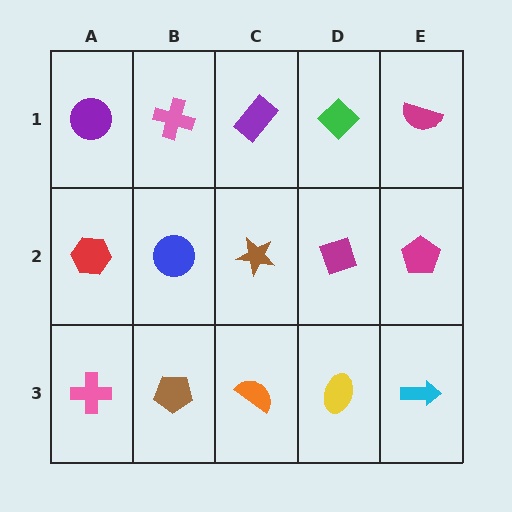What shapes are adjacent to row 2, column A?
A purple circle (row 1, column A), a pink cross (row 3, column A), a blue circle (row 2, column B).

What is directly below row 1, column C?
A brown star.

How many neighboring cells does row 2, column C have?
4.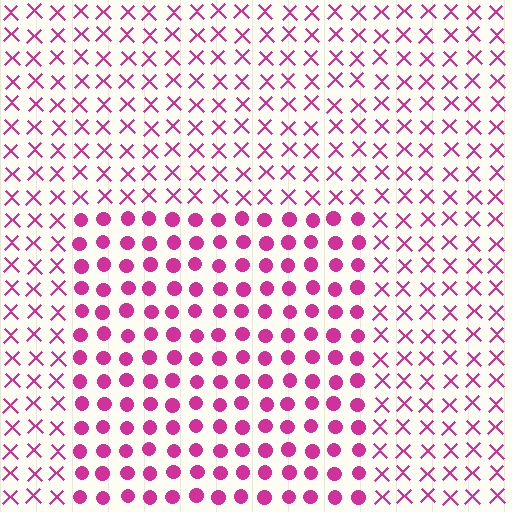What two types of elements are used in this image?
The image uses circles inside the rectangle region and X marks outside it.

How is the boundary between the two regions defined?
The boundary is defined by a change in element shape: circles inside vs. X marks outside. All elements share the same color and spacing.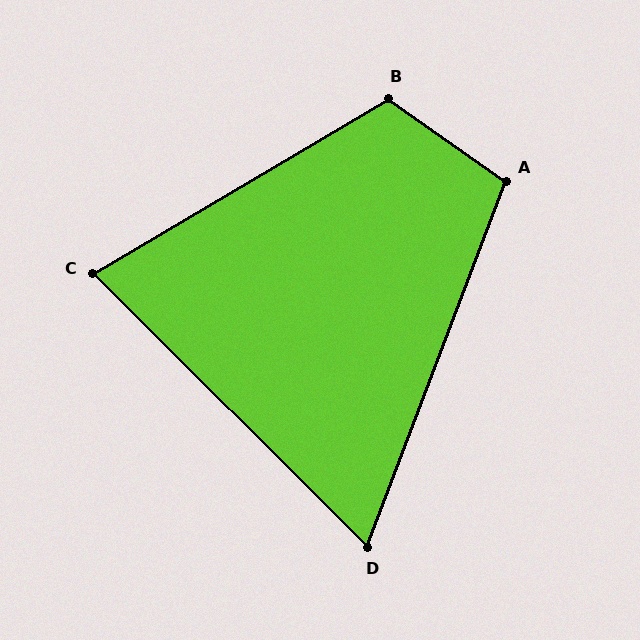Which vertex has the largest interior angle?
B, at approximately 114 degrees.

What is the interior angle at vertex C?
Approximately 75 degrees (acute).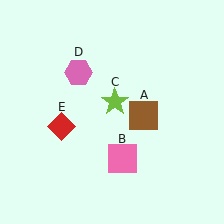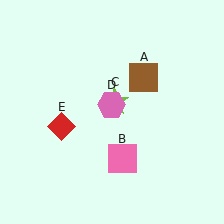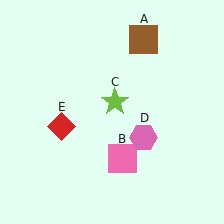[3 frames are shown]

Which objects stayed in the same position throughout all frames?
Pink square (object B) and lime star (object C) and red diamond (object E) remained stationary.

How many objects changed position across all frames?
2 objects changed position: brown square (object A), pink hexagon (object D).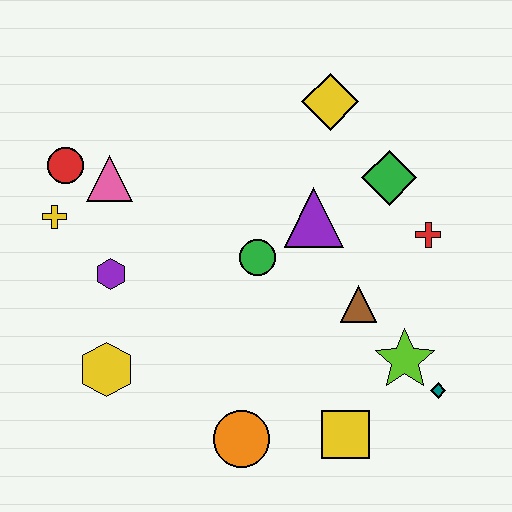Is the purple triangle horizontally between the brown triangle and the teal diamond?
No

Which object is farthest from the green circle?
The teal diamond is farthest from the green circle.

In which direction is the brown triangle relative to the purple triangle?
The brown triangle is below the purple triangle.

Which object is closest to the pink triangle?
The red circle is closest to the pink triangle.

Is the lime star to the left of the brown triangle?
No